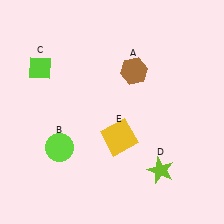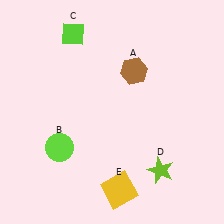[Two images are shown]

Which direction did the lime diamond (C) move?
The lime diamond (C) moved up.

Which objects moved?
The objects that moved are: the lime diamond (C), the yellow square (E).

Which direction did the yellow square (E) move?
The yellow square (E) moved down.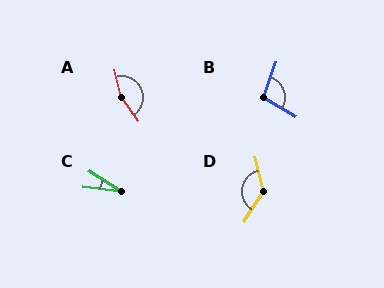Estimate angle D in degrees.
Approximately 133 degrees.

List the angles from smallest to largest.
C (25°), B (102°), D (133°), A (159°).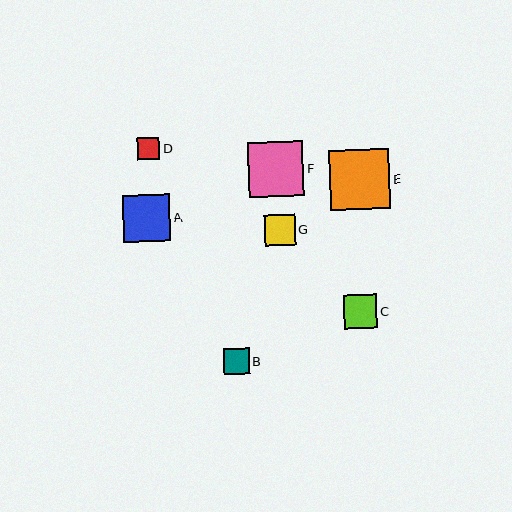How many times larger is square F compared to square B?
Square F is approximately 2.1 times the size of square B.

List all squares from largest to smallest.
From largest to smallest: E, F, A, C, G, B, D.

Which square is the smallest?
Square D is the smallest with a size of approximately 22 pixels.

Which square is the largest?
Square E is the largest with a size of approximately 60 pixels.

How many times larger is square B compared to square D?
Square B is approximately 1.2 times the size of square D.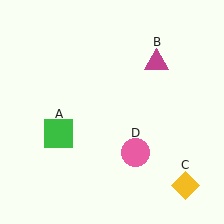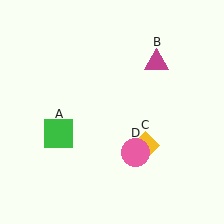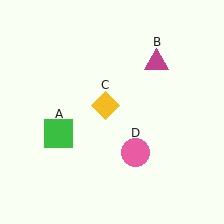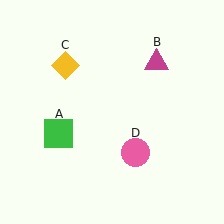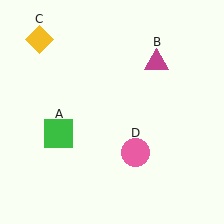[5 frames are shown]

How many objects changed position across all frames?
1 object changed position: yellow diamond (object C).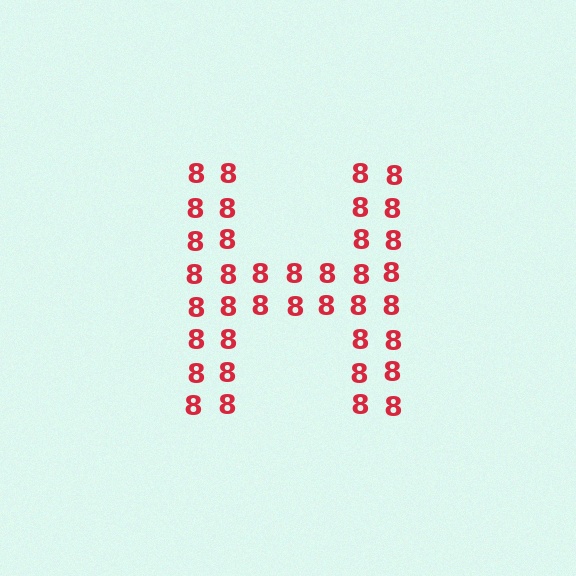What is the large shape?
The large shape is the letter H.